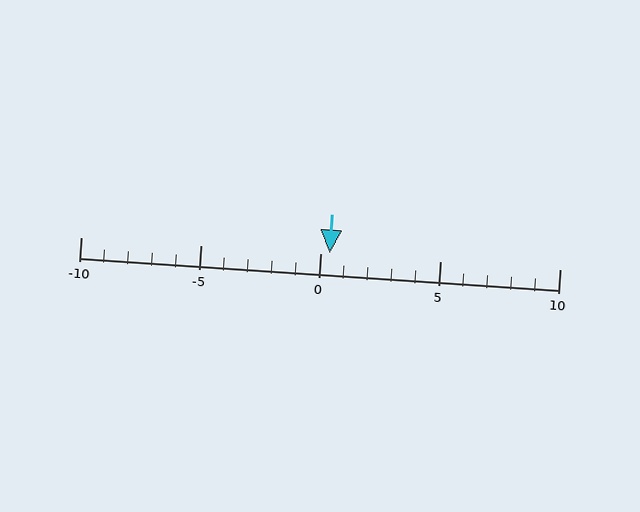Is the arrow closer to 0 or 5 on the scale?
The arrow is closer to 0.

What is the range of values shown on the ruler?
The ruler shows values from -10 to 10.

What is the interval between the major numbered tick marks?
The major tick marks are spaced 5 units apart.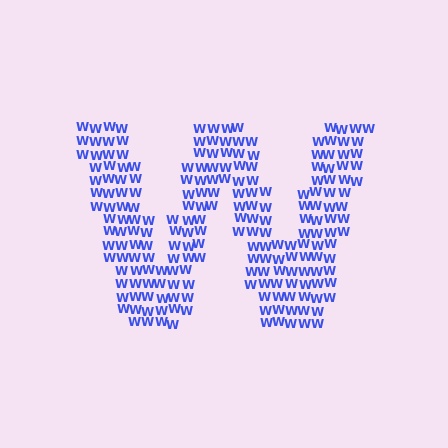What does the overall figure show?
The overall figure shows the letter W.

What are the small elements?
The small elements are letter W's.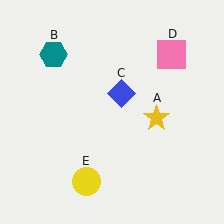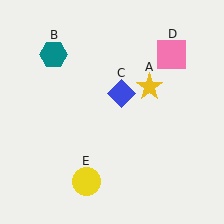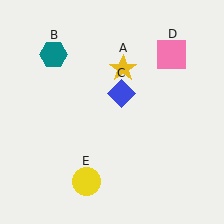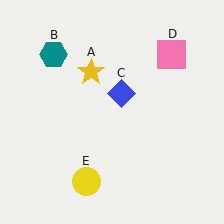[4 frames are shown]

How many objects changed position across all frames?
1 object changed position: yellow star (object A).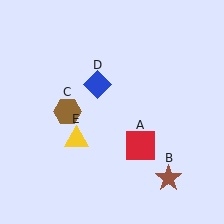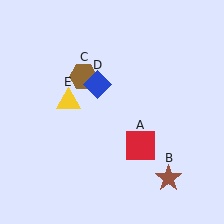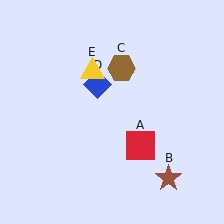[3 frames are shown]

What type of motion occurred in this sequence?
The brown hexagon (object C), yellow triangle (object E) rotated clockwise around the center of the scene.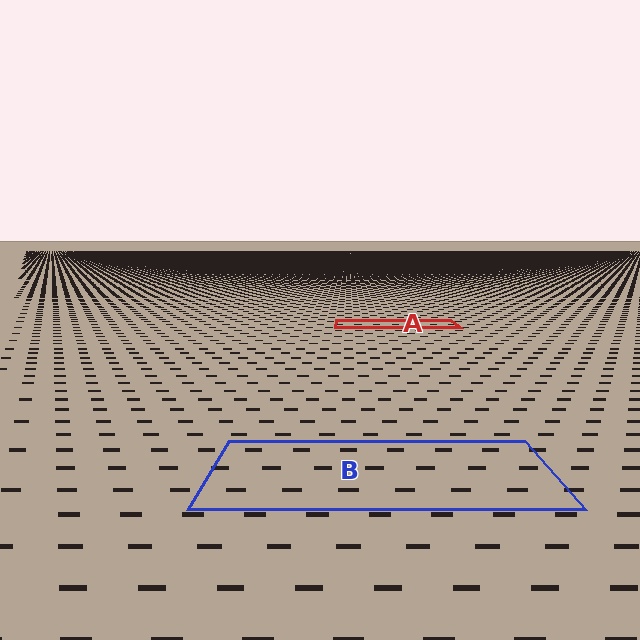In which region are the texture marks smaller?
The texture marks are smaller in region A, because it is farther away.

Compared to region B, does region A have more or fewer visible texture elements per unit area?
Region A has more texture elements per unit area — they are packed more densely because it is farther away.